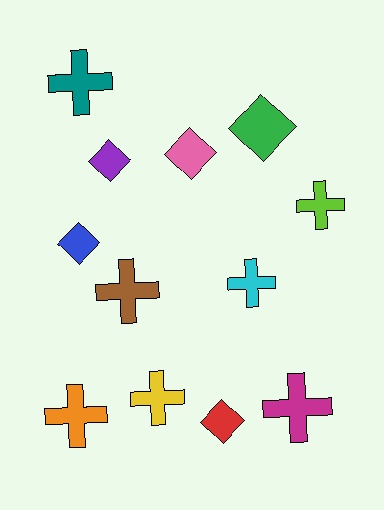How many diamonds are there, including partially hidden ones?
There are 5 diamonds.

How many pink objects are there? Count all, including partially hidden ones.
There is 1 pink object.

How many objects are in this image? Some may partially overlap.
There are 12 objects.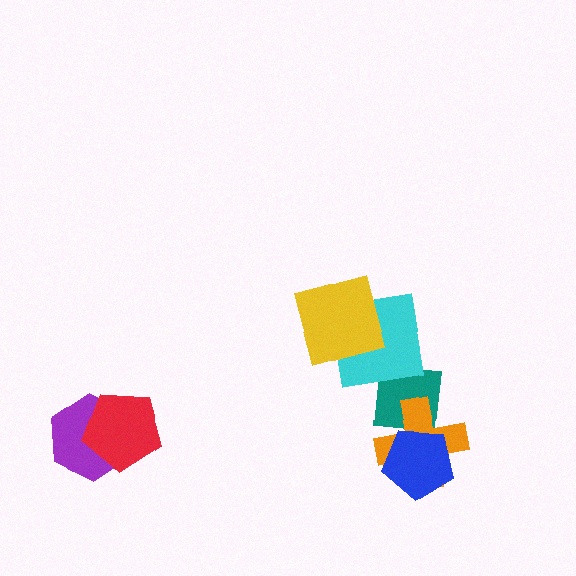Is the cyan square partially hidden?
Yes, it is partially covered by another shape.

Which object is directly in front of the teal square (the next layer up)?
The orange cross is directly in front of the teal square.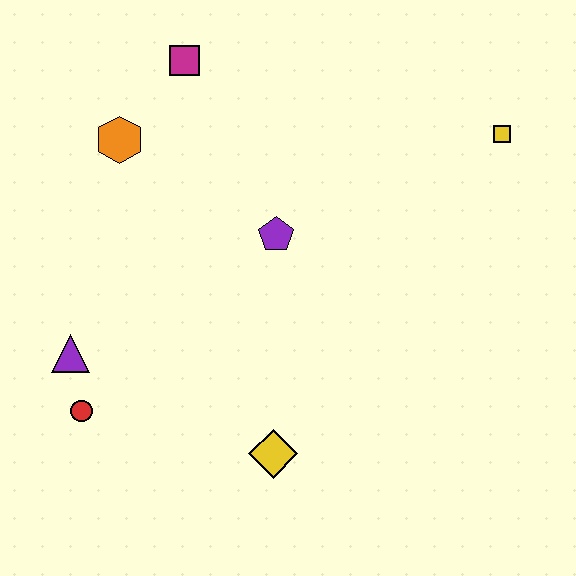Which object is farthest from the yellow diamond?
The magenta square is farthest from the yellow diamond.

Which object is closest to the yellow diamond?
The red circle is closest to the yellow diamond.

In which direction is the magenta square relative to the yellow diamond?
The magenta square is above the yellow diamond.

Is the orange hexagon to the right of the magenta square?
No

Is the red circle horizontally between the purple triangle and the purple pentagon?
Yes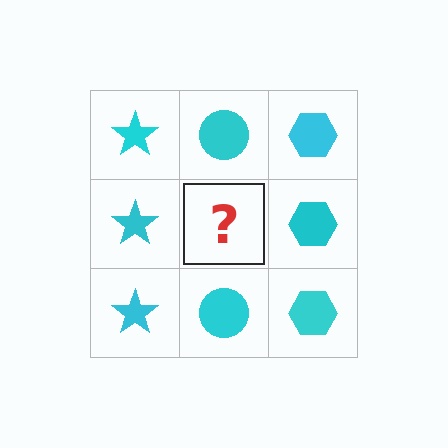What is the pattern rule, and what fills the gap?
The rule is that each column has a consistent shape. The gap should be filled with a cyan circle.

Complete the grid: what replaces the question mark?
The question mark should be replaced with a cyan circle.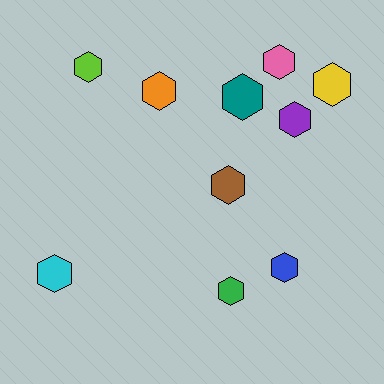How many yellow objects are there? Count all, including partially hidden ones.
There is 1 yellow object.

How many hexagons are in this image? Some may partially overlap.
There are 10 hexagons.